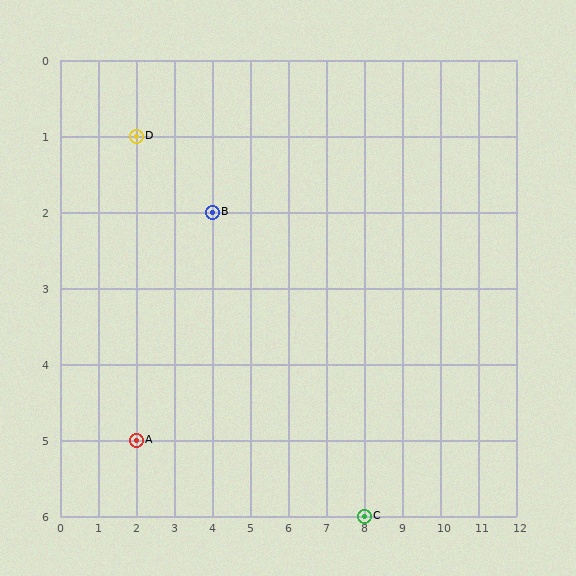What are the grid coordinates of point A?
Point A is at grid coordinates (2, 5).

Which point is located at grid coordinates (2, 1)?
Point D is at (2, 1).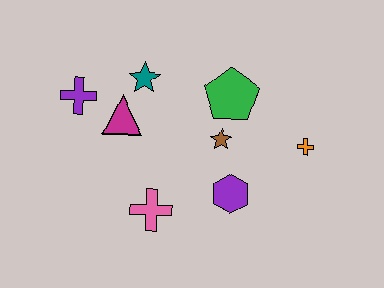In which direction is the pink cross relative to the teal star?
The pink cross is below the teal star.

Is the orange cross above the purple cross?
No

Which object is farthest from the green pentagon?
The purple cross is farthest from the green pentagon.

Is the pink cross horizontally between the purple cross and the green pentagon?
Yes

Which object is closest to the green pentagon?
The brown star is closest to the green pentagon.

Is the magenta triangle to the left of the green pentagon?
Yes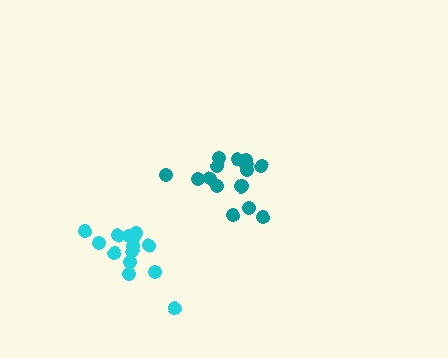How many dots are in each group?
Group 1: 16 dots, Group 2: 14 dots (30 total).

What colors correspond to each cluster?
The clusters are colored: teal, cyan.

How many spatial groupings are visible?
There are 2 spatial groupings.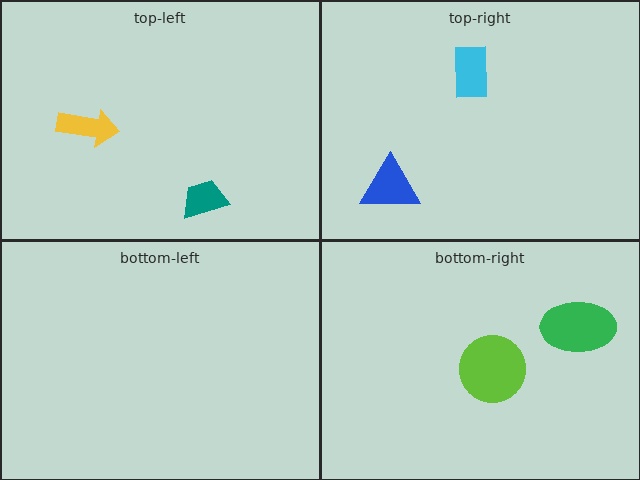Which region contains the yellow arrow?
The top-left region.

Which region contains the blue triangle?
The top-right region.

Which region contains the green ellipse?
The bottom-right region.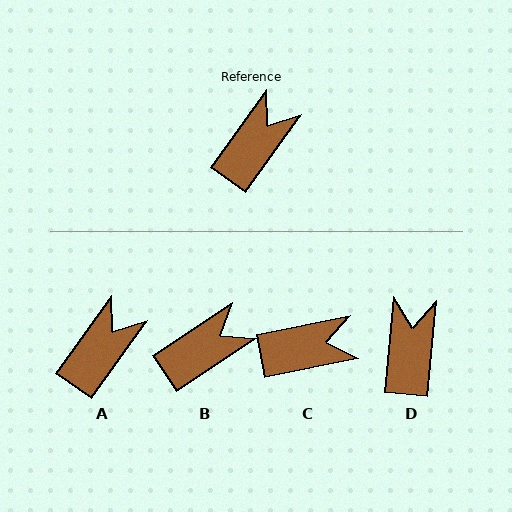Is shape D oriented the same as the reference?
No, it is off by about 31 degrees.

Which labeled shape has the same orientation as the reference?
A.